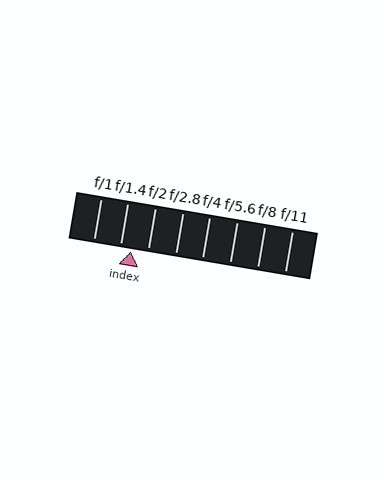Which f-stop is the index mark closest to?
The index mark is closest to f/1.4.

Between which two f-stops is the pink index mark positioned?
The index mark is between f/1.4 and f/2.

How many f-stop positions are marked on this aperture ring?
There are 8 f-stop positions marked.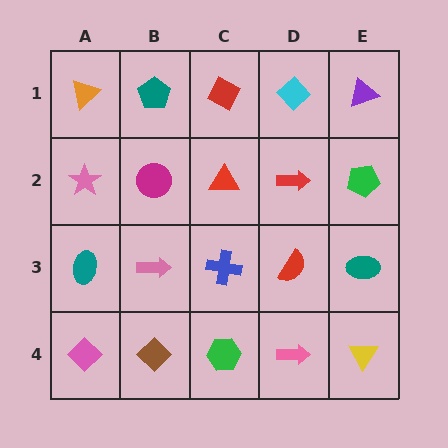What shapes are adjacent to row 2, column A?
An orange triangle (row 1, column A), a teal ellipse (row 3, column A), a magenta circle (row 2, column B).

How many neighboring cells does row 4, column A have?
2.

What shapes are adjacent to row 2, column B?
A teal pentagon (row 1, column B), a pink arrow (row 3, column B), a pink star (row 2, column A), a red triangle (row 2, column C).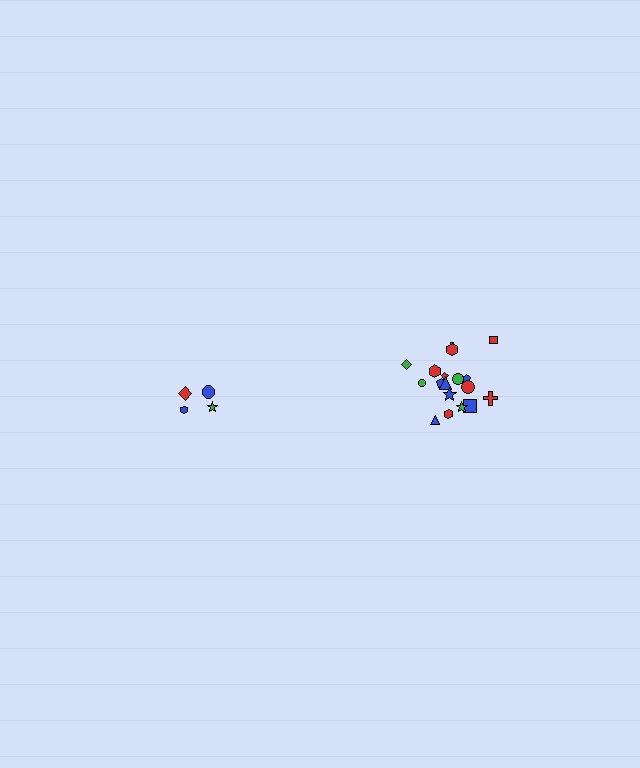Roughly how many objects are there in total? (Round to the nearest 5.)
Roughly 20 objects in total.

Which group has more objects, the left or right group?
The right group.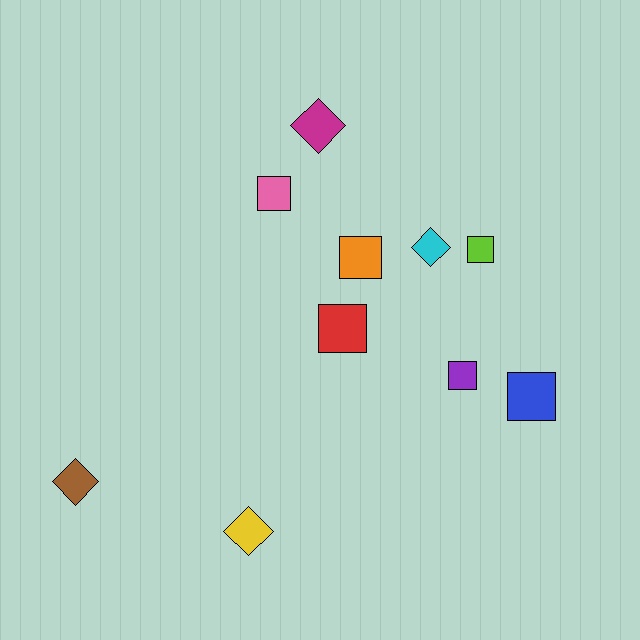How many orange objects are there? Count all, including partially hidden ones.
There is 1 orange object.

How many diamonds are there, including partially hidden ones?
There are 4 diamonds.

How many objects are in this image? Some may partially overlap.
There are 10 objects.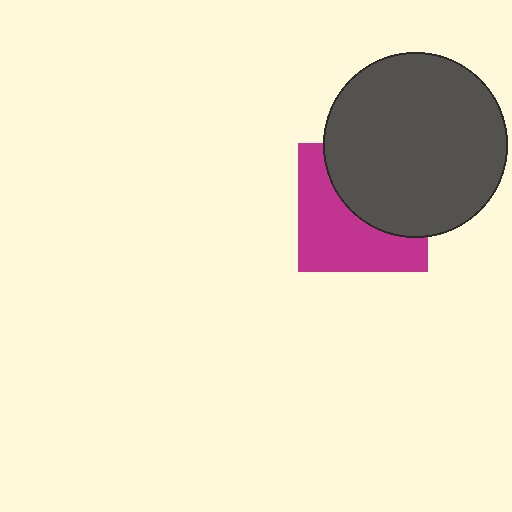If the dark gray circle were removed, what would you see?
You would see the complete magenta square.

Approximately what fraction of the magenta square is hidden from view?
Roughly 48% of the magenta square is hidden behind the dark gray circle.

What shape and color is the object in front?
The object in front is a dark gray circle.